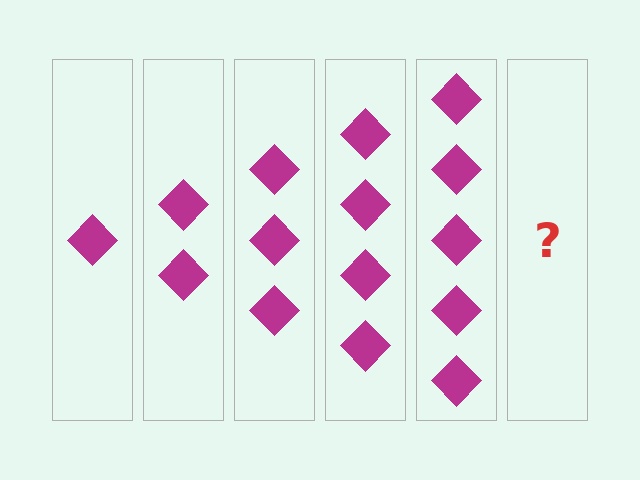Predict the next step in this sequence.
The next step is 6 diamonds.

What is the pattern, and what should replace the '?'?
The pattern is that each step adds one more diamond. The '?' should be 6 diamonds.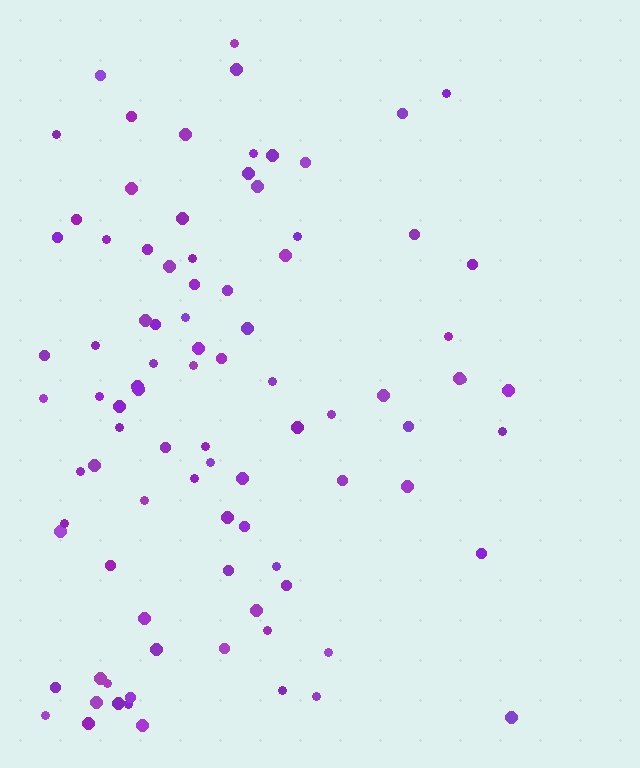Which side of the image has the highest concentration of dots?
The left.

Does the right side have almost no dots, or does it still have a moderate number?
Still a moderate number, just noticeably fewer than the left.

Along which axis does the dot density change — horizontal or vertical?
Horizontal.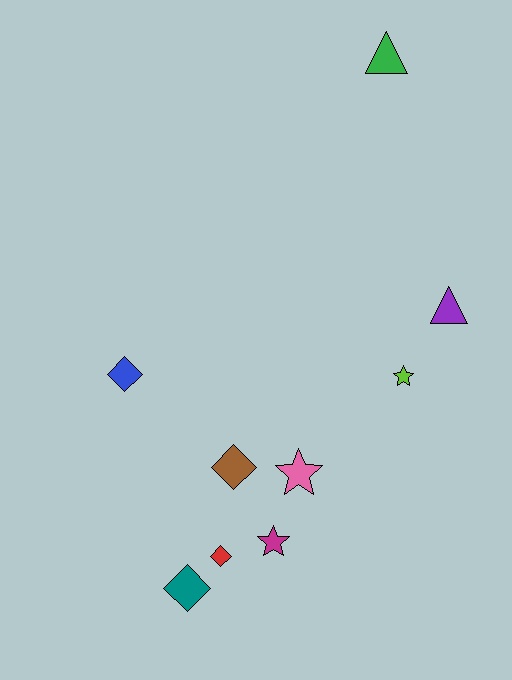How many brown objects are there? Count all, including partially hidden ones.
There is 1 brown object.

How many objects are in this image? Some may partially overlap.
There are 9 objects.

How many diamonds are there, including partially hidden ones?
There are 4 diamonds.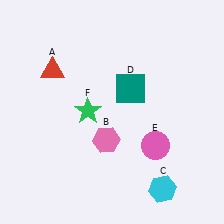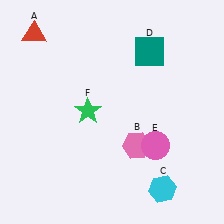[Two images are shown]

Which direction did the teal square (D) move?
The teal square (D) moved up.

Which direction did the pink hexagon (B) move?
The pink hexagon (B) moved right.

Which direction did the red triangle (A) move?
The red triangle (A) moved up.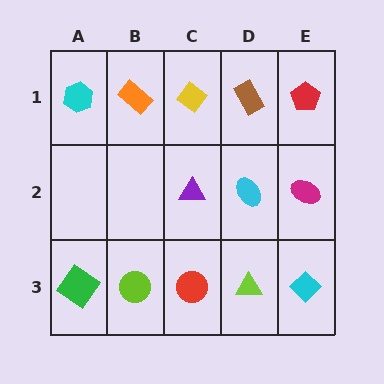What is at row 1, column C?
A yellow diamond.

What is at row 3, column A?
A green diamond.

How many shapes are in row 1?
5 shapes.